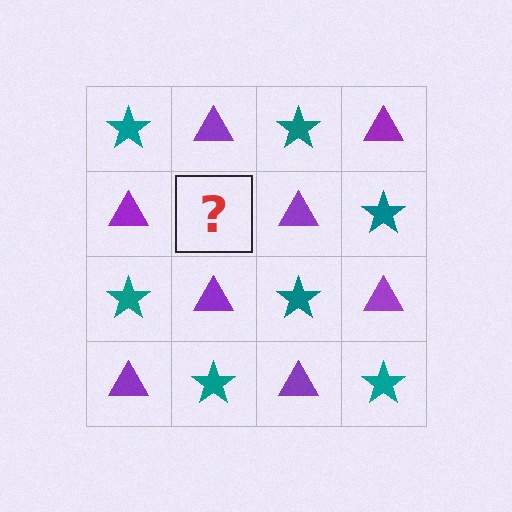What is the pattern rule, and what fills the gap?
The rule is that it alternates teal star and purple triangle in a checkerboard pattern. The gap should be filled with a teal star.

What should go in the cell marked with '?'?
The missing cell should contain a teal star.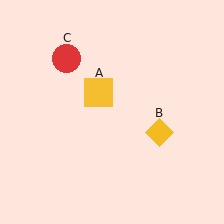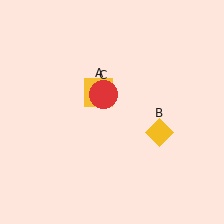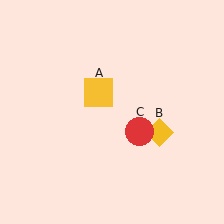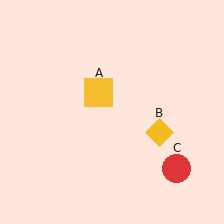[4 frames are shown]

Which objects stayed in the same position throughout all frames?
Yellow square (object A) and yellow diamond (object B) remained stationary.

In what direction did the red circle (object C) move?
The red circle (object C) moved down and to the right.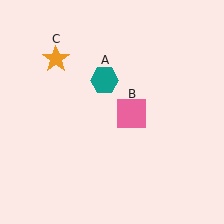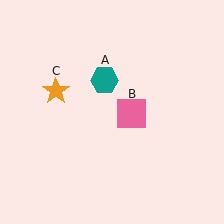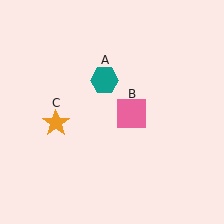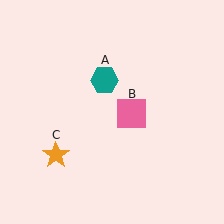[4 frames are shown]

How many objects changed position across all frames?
1 object changed position: orange star (object C).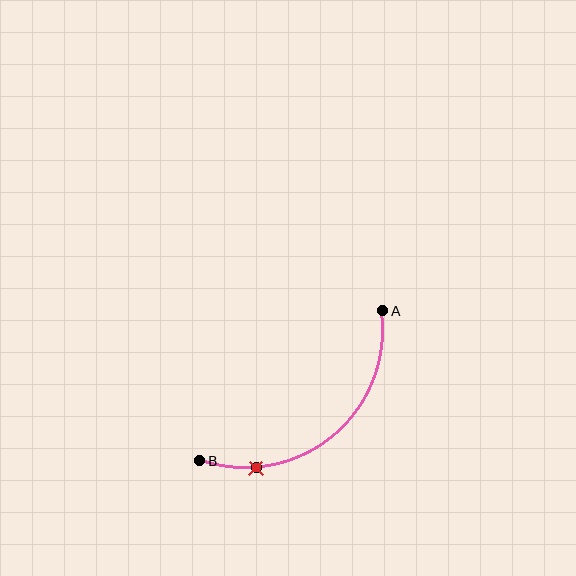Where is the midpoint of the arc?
The arc midpoint is the point on the curve farthest from the straight line joining A and B. It sits below and to the right of that line.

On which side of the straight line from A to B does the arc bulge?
The arc bulges below and to the right of the straight line connecting A and B.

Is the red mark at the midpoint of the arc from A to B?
No. The red mark lies on the arc but is closer to endpoint B. The arc midpoint would be at the point on the curve equidistant along the arc from both A and B.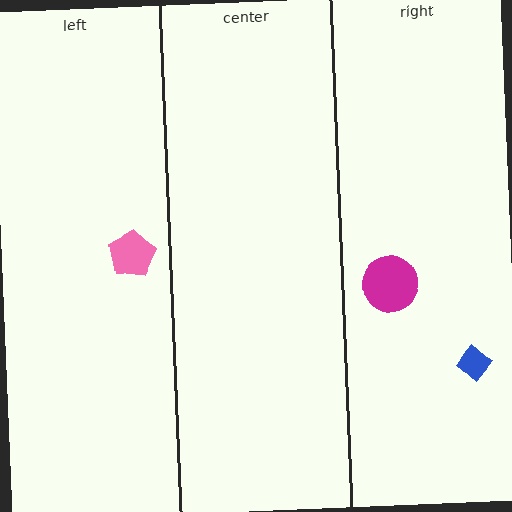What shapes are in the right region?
The blue diamond, the magenta circle.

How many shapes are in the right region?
2.